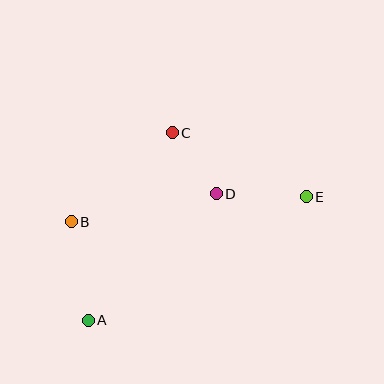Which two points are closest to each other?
Points C and D are closest to each other.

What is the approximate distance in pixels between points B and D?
The distance between B and D is approximately 148 pixels.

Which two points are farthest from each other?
Points A and E are farthest from each other.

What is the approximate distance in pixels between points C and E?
The distance between C and E is approximately 148 pixels.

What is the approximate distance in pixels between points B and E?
The distance between B and E is approximately 237 pixels.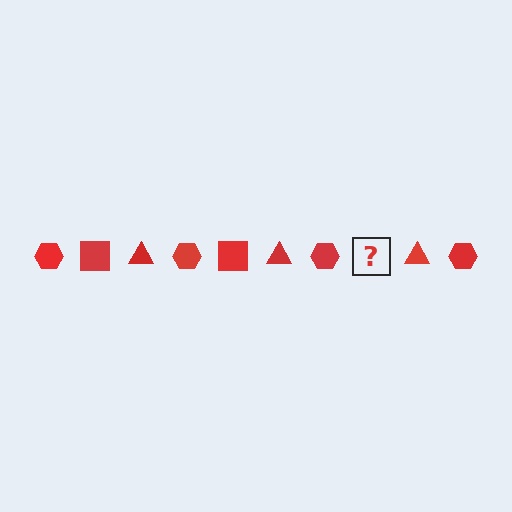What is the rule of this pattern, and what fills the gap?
The rule is that the pattern cycles through hexagon, square, triangle shapes in red. The gap should be filled with a red square.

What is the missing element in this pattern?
The missing element is a red square.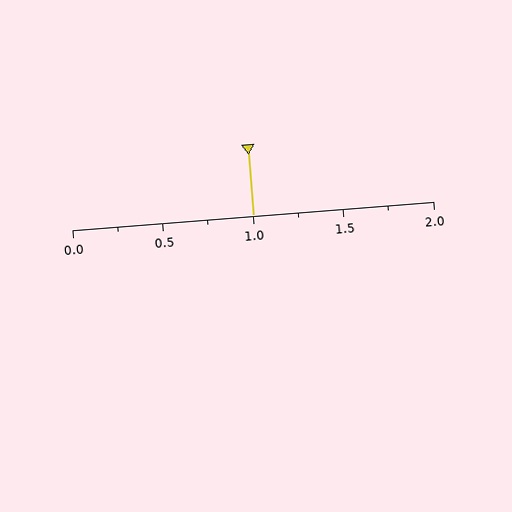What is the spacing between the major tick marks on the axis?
The major ticks are spaced 0.5 apart.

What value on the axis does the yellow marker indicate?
The marker indicates approximately 1.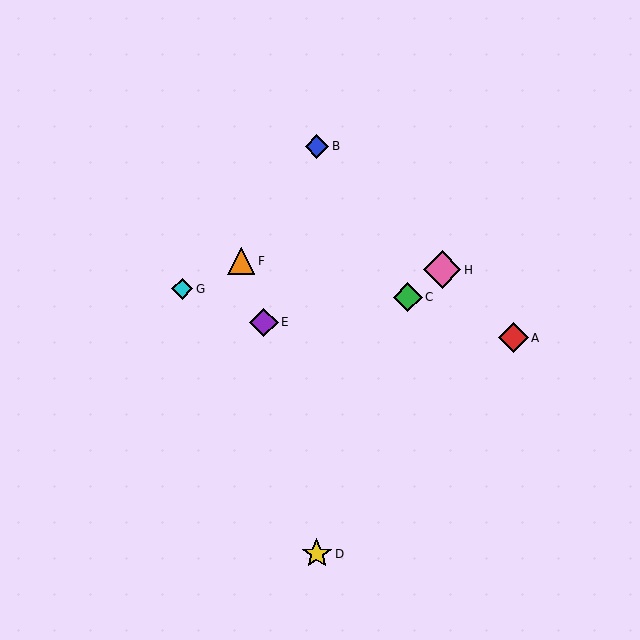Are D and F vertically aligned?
No, D is at x≈317 and F is at x≈241.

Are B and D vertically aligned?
Yes, both are at x≈317.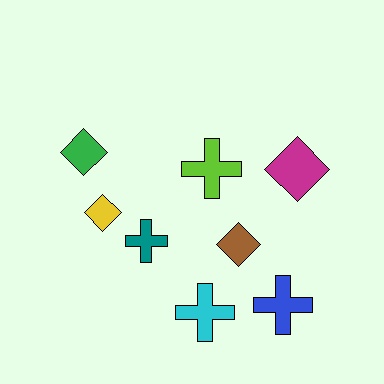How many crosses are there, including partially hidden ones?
There are 4 crosses.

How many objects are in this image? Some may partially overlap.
There are 8 objects.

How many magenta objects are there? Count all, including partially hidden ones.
There is 1 magenta object.